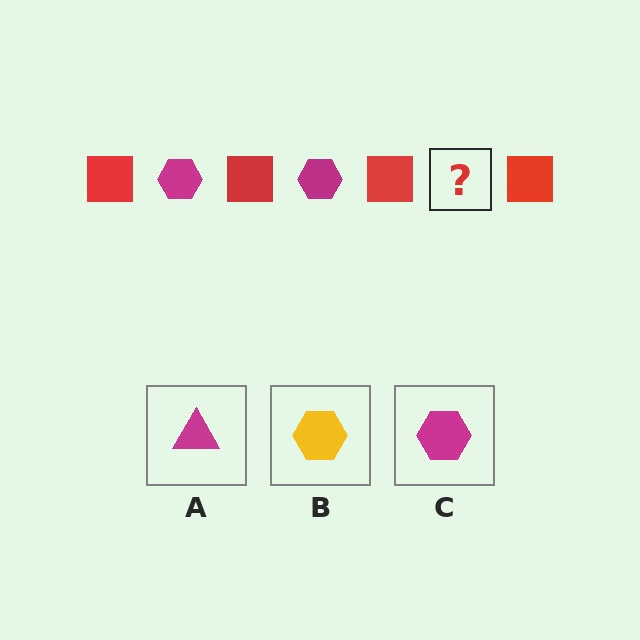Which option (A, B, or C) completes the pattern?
C.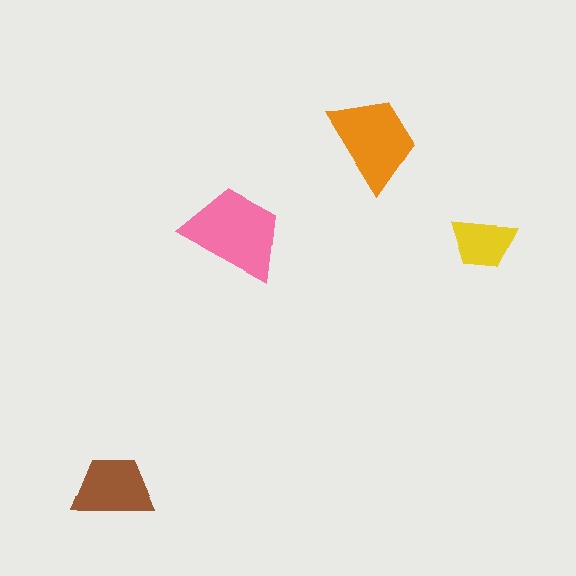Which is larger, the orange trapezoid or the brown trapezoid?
The orange one.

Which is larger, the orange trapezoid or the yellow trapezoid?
The orange one.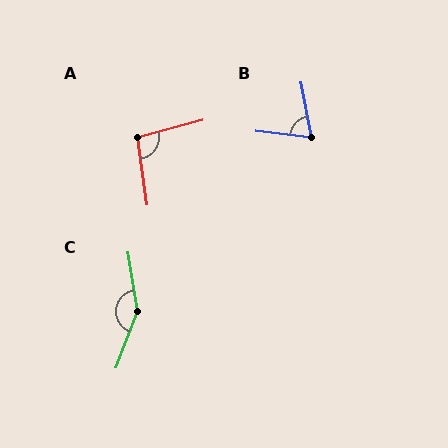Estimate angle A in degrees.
Approximately 97 degrees.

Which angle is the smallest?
B, at approximately 73 degrees.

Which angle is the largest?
C, at approximately 150 degrees.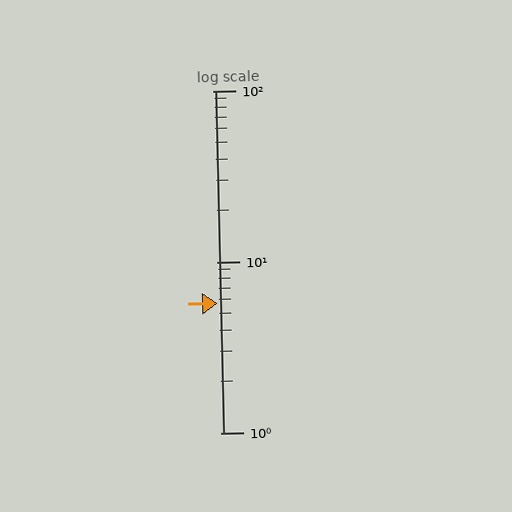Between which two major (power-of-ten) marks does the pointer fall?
The pointer is between 1 and 10.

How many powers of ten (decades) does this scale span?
The scale spans 2 decades, from 1 to 100.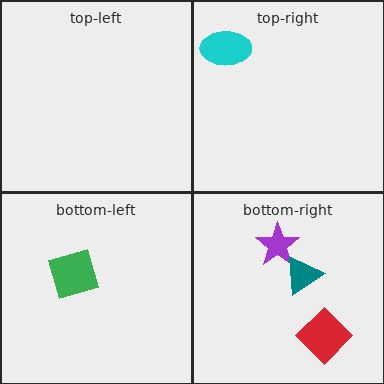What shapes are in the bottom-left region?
The green square.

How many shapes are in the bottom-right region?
3.